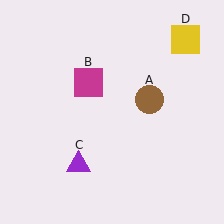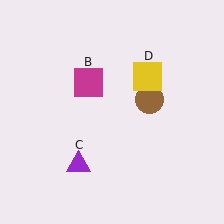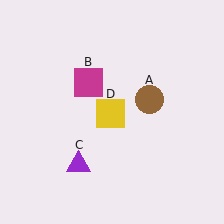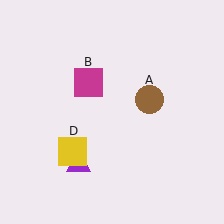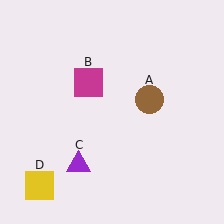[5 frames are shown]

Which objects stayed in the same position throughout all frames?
Brown circle (object A) and magenta square (object B) and purple triangle (object C) remained stationary.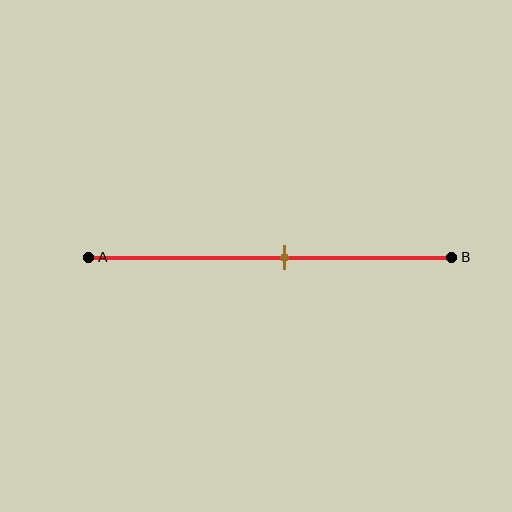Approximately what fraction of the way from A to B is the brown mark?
The brown mark is approximately 55% of the way from A to B.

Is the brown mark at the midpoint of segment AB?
No, the mark is at about 55% from A, not at the 50% midpoint.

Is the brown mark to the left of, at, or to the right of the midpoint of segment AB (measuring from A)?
The brown mark is to the right of the midpoint of segment AB.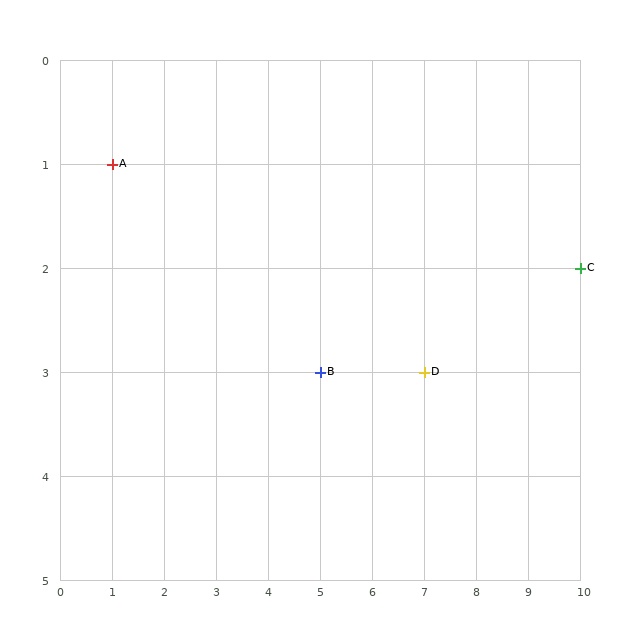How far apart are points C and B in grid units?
Points C and B are 5 columns and 1 row apart (about 5.1 grid units diagonally).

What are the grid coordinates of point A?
Point A is at grid coordinates (1, 1).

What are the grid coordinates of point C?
Point C is at grid coordinates (10, 2).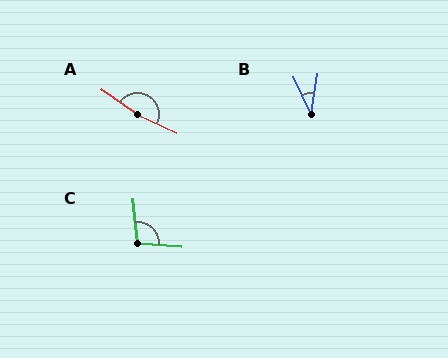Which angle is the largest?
A, at approximately 170 degrees.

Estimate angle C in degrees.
Approximately 100 degrees.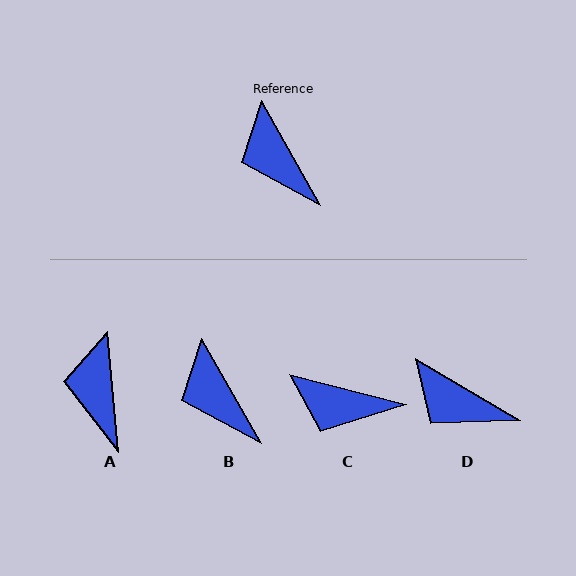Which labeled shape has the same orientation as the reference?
B.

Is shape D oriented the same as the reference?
No, it is off by about 30 degrees.